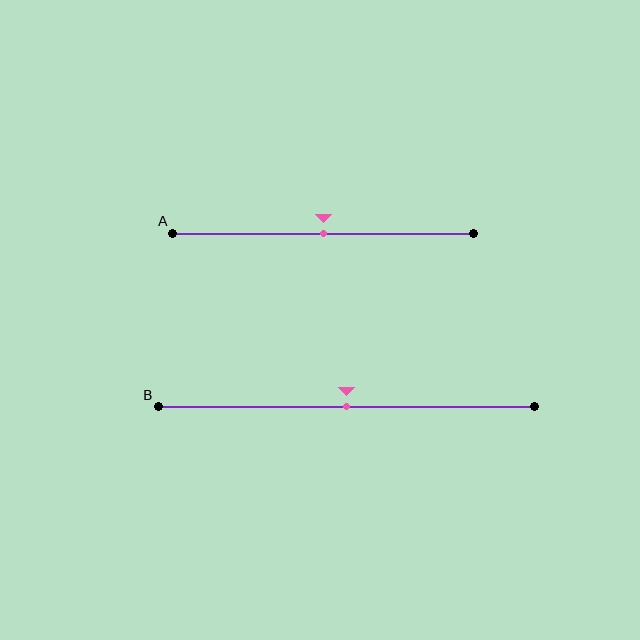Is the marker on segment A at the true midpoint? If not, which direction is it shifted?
Yes, the marker on segment A is at the true midpoint.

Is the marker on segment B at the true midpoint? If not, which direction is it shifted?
Yes, the marker on segment B is at the true midpoint.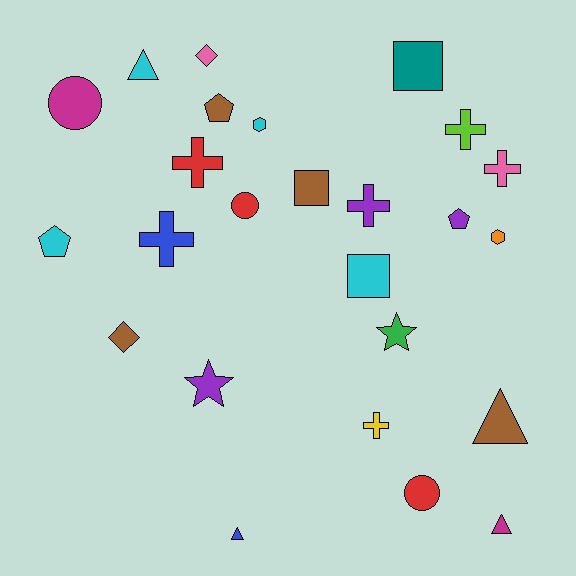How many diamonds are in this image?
There are 2 diamonds.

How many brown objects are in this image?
There are 4 brown objects.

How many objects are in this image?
There are 25 objects.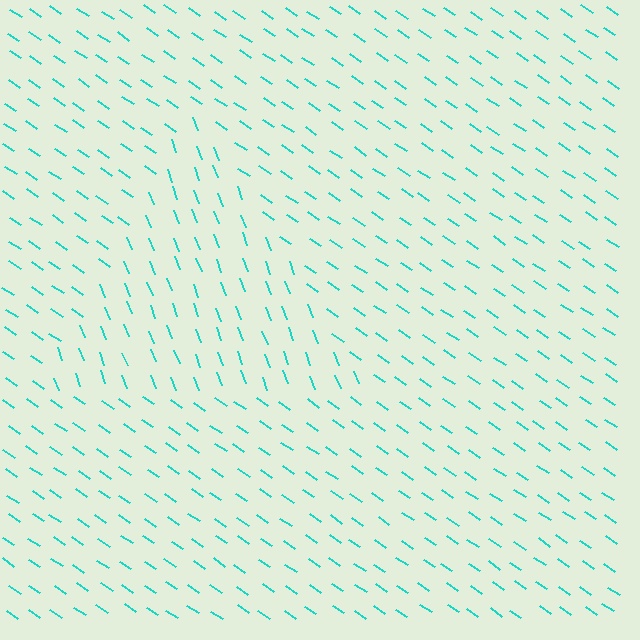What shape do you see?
I see a triangle.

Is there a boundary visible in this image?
Yes, there is a texture boundary formed by a change in line orientation.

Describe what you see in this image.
The image is filled with small cyan line segments. A triangle region in the image has lines oriented differently from the surrounding lines, creating a visible texture boundary.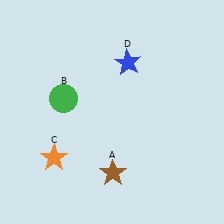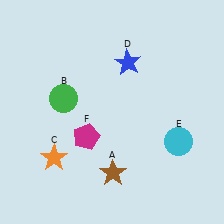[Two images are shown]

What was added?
A cyan circle (E), a magenta pentagon (F) were added in Image 2.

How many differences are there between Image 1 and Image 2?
There are 2 differences between the two images.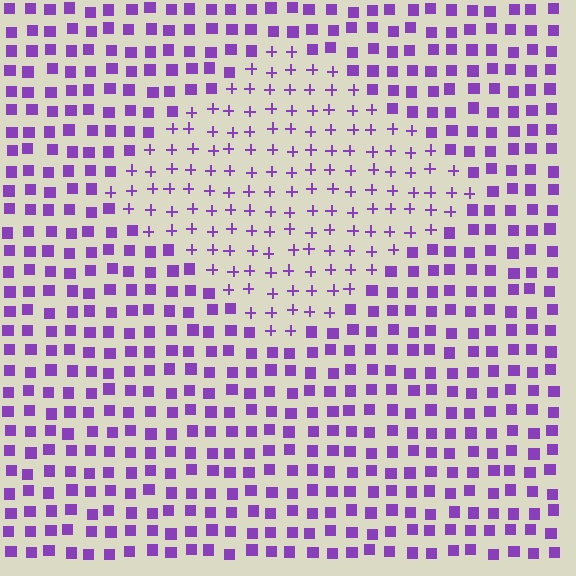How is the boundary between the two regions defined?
The boundary is defined by a change in element shape: plus signs inside vs. squares outside. All elements share the same color and spacing.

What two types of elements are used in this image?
The image uses plus signs inside the diamond region and squares outside it.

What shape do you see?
I see a diamond.